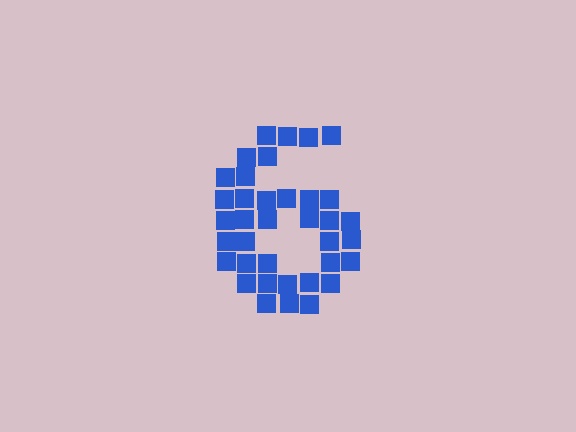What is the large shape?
The large shape is the digit 6.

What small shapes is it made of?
It is made of small squares.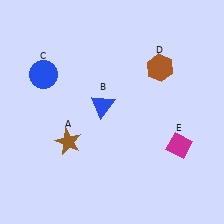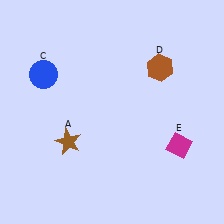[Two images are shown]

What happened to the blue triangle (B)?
The blue triangle (B) was removed in Image 2. It was in the top-left area of Image 1.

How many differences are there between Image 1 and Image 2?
There is 1 difference between the two images.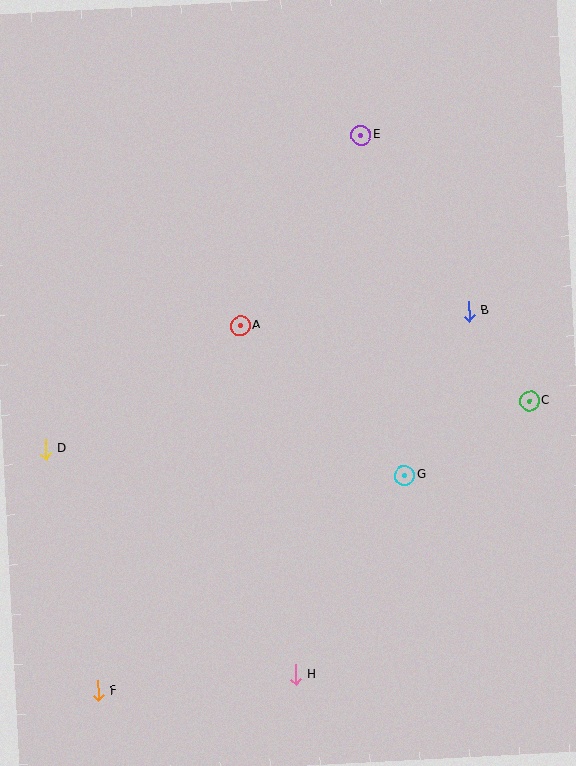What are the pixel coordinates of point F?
Point F is at (98, 691).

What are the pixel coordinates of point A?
Point A is at (240, 326).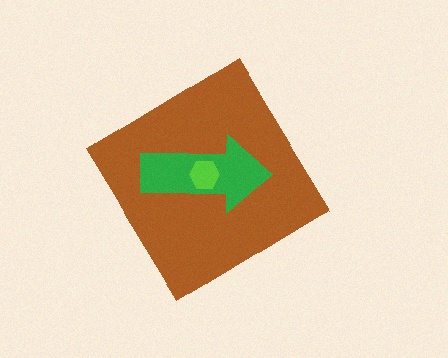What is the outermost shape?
The brown diamond.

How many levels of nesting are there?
3.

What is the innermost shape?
The lime hexagon.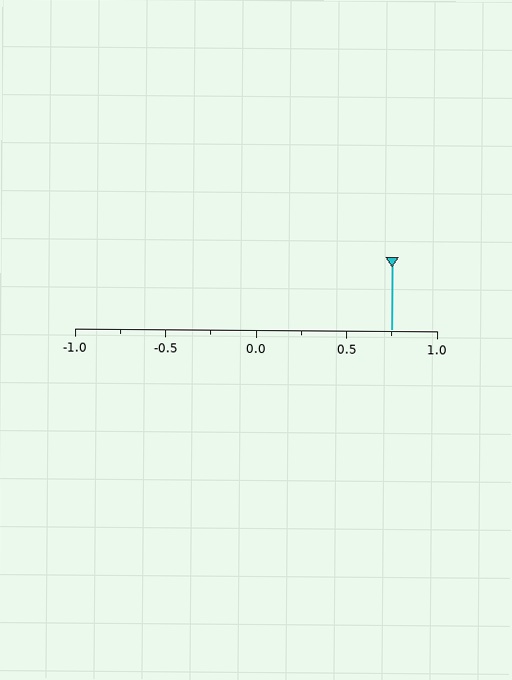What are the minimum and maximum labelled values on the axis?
The axis runs from -1.0 to 1.0.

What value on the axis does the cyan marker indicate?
The marker indicates approximately 0.75.